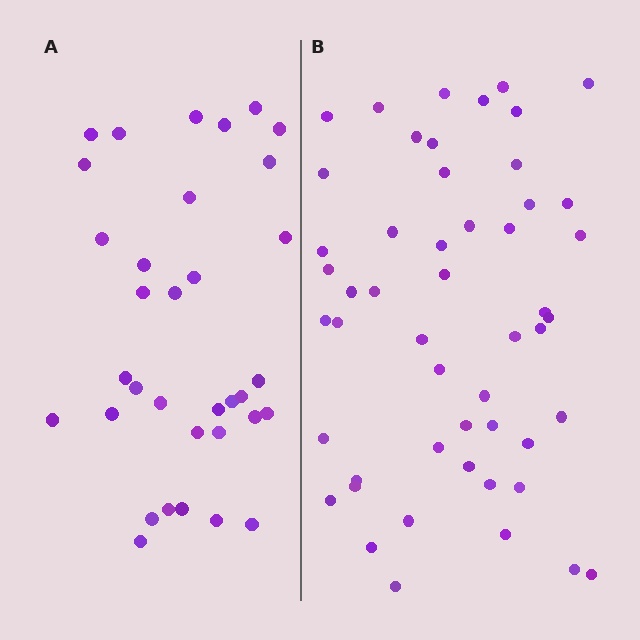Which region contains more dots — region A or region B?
Region B (the right region) has more dots.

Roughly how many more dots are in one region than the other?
Region B has approximately 15 more dots than region A.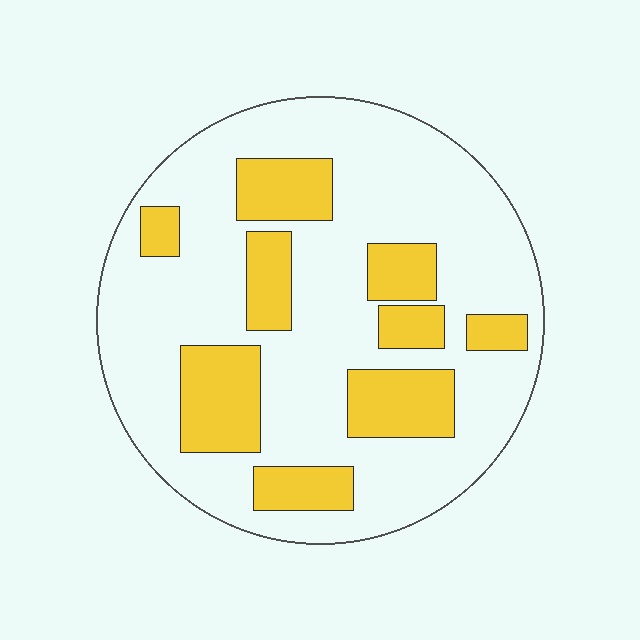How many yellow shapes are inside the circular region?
9.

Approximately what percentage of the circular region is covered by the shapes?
Approximately 25%.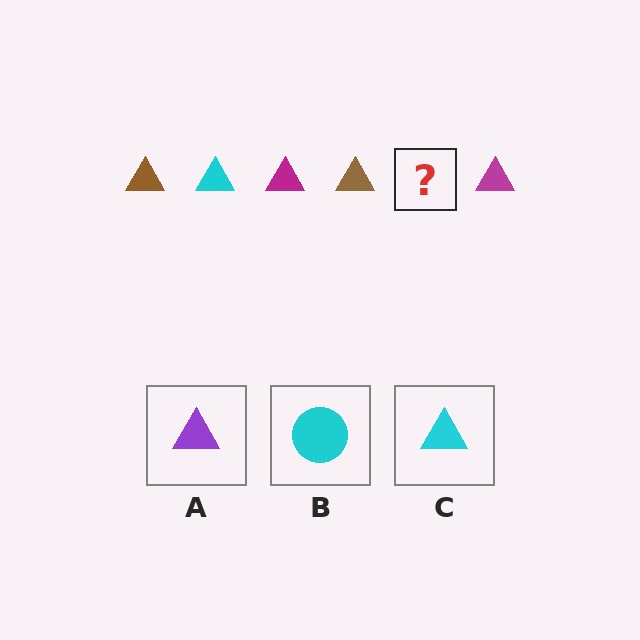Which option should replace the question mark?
Option C.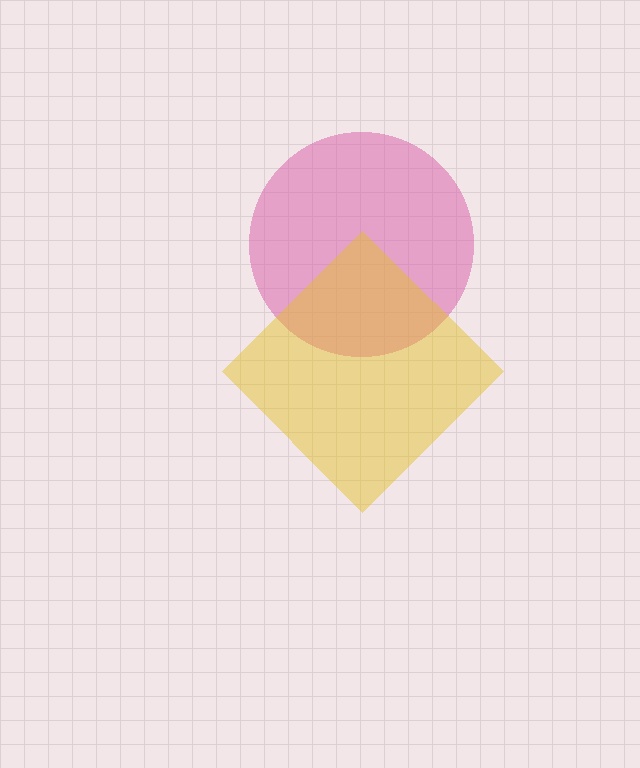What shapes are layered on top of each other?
The layered shapes are: a pink circle, a yellow diamond.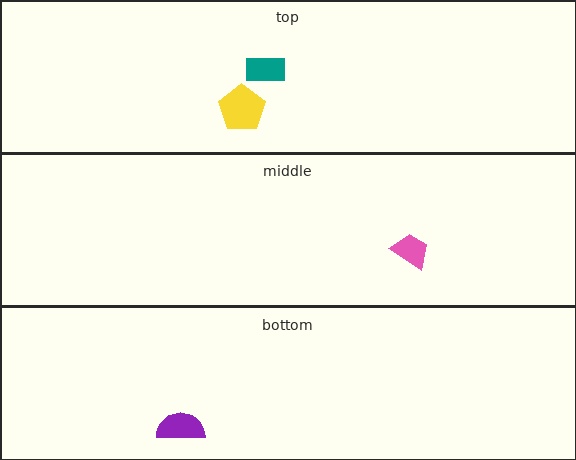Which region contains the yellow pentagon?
The top region.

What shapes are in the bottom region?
The purple semicircle.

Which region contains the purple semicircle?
The bottom region.